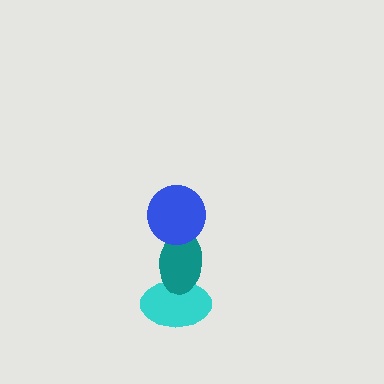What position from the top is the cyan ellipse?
The cyan ellipse is 3rd from the top.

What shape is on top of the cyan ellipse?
The teal ellipse is on top of the cyan ellipse.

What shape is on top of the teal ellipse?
The blue circle is on top of the teal ellipse.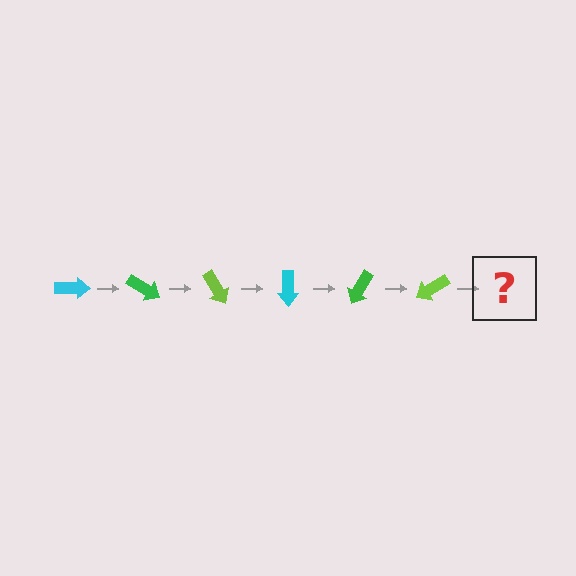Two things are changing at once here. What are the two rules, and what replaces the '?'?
The two rules are that it rotates 30 degrees each step and the color cycles through cyan, green, and lime. The '?' should be a cyan arrow, rotated 180 degrees from the start.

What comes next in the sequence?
The next element should be a cyan arrow, rotated 180 degrees from the start.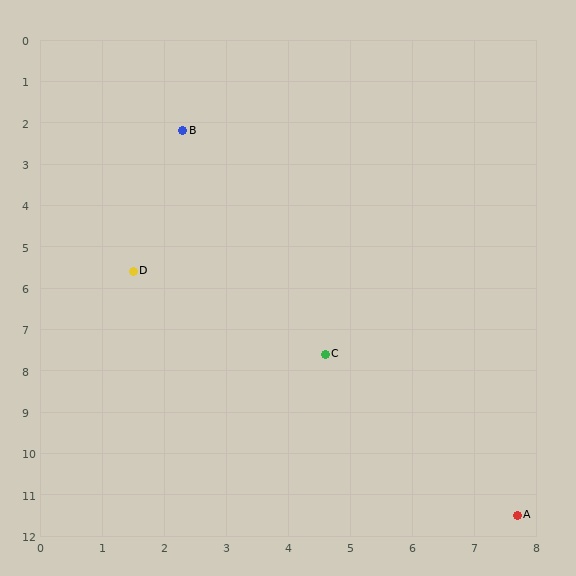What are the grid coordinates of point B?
Point B is at approximately (2.3, 2.2).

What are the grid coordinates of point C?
Point C is at approximately (4.6, 7.6).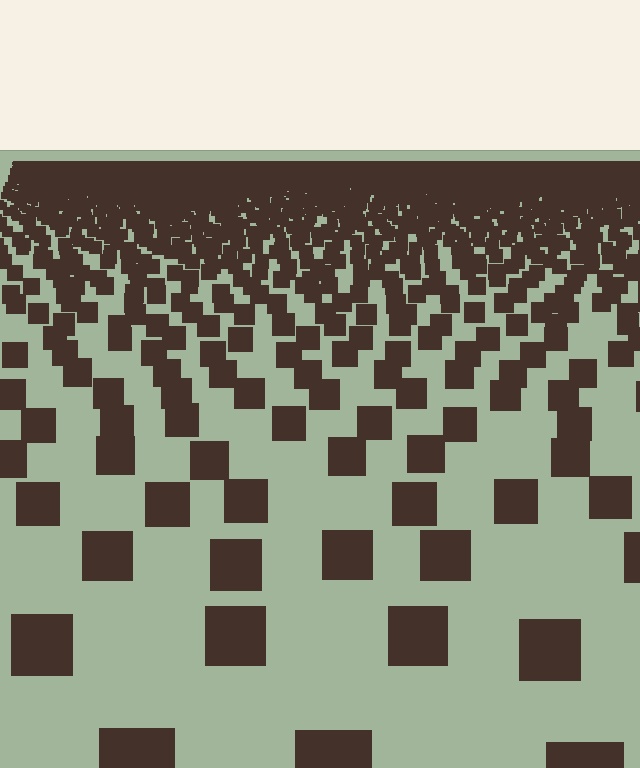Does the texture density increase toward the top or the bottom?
Density increases toward the top.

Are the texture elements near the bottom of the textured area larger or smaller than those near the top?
Larger. Near the bottom, elements are closer to the viewer and appear at a bigger on-screen size.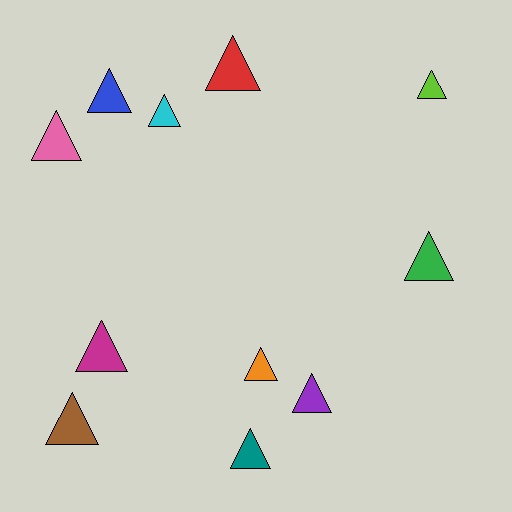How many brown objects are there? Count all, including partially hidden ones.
There is 1 brown object.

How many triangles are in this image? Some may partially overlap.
There are 11 triangles.